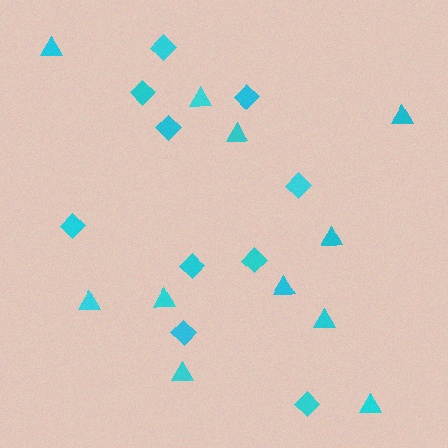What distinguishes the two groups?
There are 2 groups: one group of triangles (11) and one group of diamonds (10).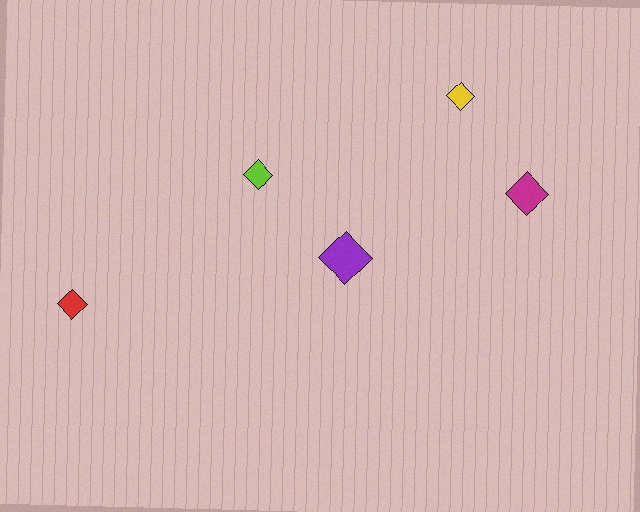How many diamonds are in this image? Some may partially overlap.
There are 5 diamonds.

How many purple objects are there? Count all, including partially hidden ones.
There is 1 purple object.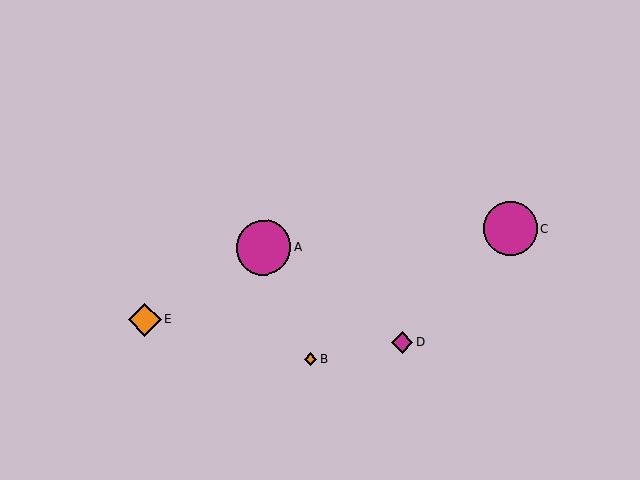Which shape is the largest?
The magenta circle (labeled A) is the largest.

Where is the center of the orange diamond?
The center of the orange diamond is at (145, 319).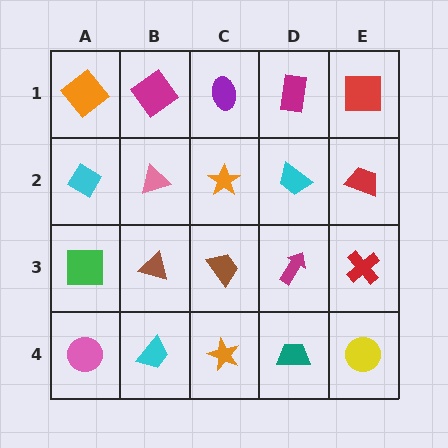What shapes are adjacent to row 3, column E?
A red trapezoid (row 2, column E), a yellow circle (row 4, column E), a magenta arrow (row 3, column D).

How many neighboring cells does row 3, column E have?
3.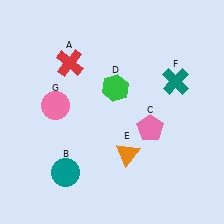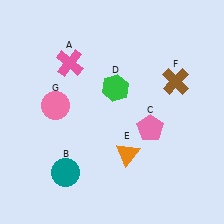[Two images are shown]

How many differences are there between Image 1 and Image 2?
There are 2 differences between the two images.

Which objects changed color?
A changed from red to pink. F changed from teal to brown.